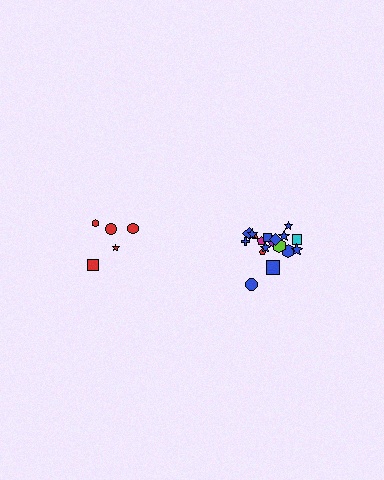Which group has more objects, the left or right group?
The right group.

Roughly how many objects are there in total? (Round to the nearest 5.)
Roughly 25 objects in total.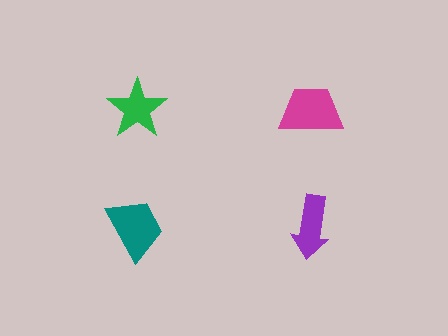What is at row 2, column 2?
A purple arrow.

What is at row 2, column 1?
A teal trapezoid.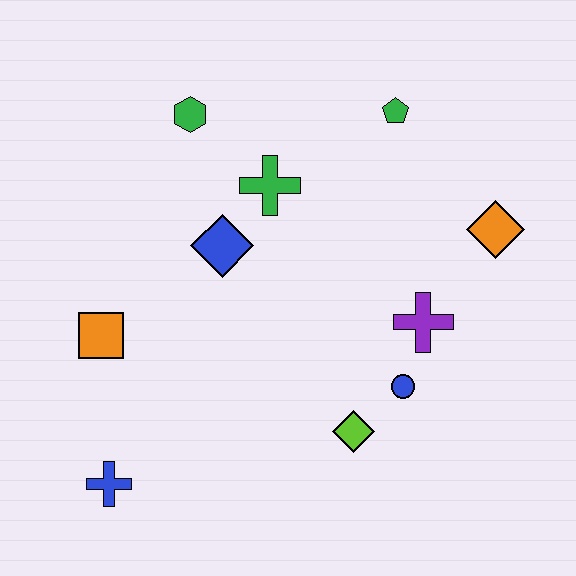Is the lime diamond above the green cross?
No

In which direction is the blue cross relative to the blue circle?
The blue cross is to the left of the blue circle.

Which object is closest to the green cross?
The blue diamond is closest to the green cross.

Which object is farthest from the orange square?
The orange diamond is farthest from the orange square.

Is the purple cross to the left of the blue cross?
No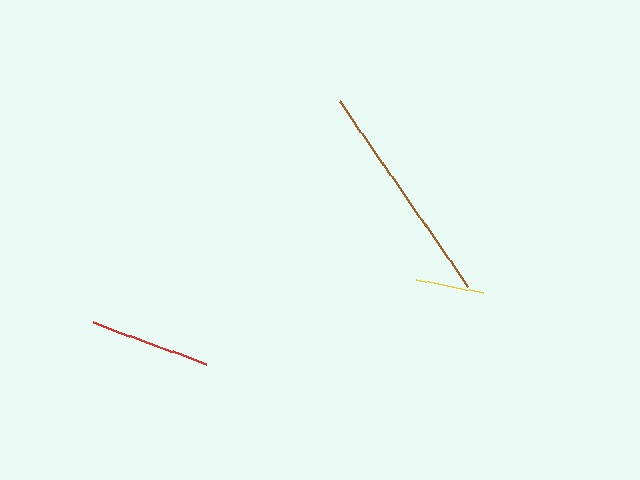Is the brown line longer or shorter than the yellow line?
The brown line is longer than the yellow line.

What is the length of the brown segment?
The brown segment is approximately 226 pixels long.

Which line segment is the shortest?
The yellow line is the shortest at approximately 69 pixels.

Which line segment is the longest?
The brown line is the longest at approximately 226 pixels.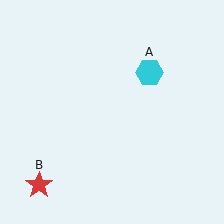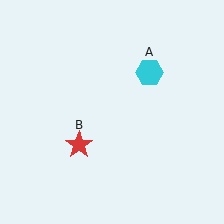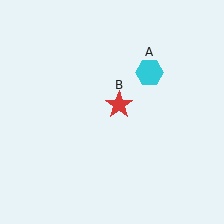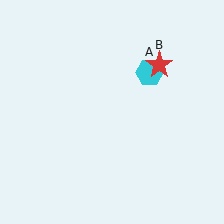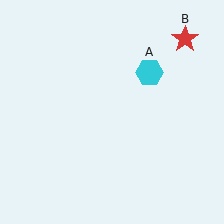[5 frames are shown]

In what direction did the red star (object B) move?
The red star (object B) moved up and to the right.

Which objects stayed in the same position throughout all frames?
Cyan hexagon (object A) remained stationary.